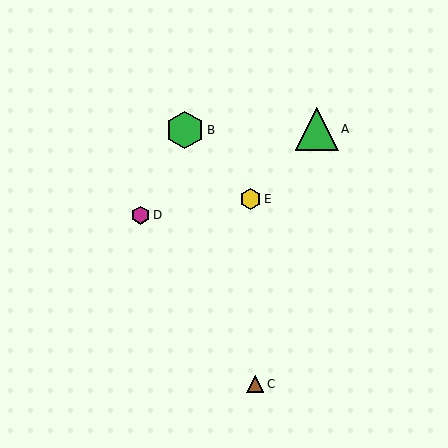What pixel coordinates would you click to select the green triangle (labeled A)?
Click at (317, 129) to select the green triangle A.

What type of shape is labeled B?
Shape B is a green hexagon.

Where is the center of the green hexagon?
The center of the green hexagon is at (185, 130).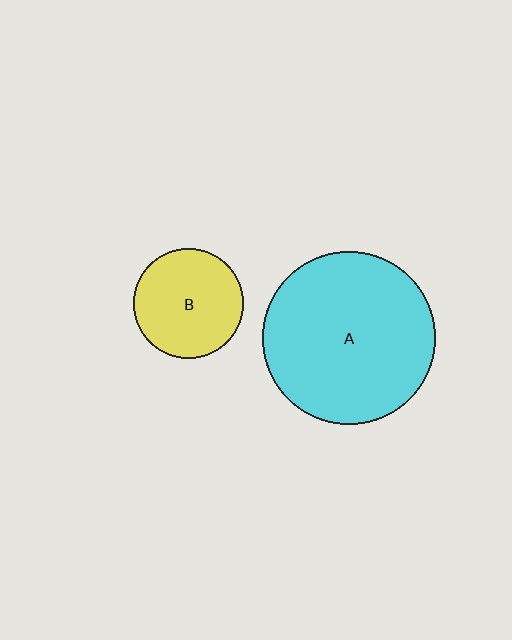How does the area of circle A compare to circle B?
Approximately 2.4 times.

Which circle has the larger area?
Circle A (cyan).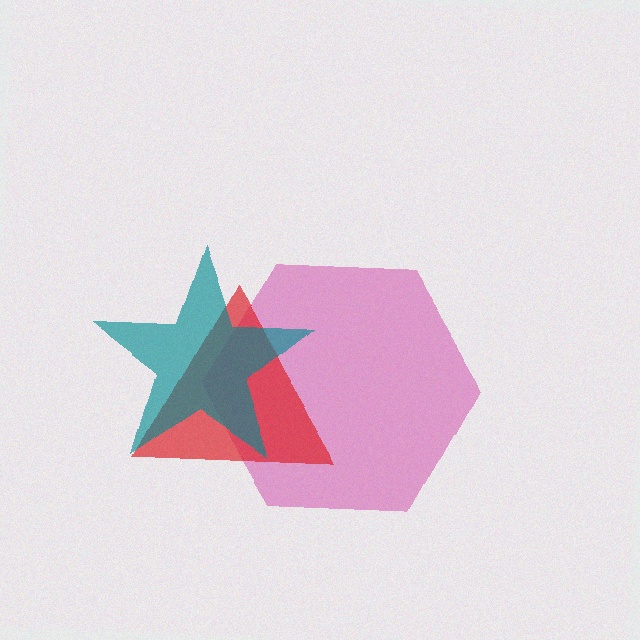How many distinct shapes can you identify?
There are 3 distinct shapes: a magenta hexagon, a red triangle, a teal star.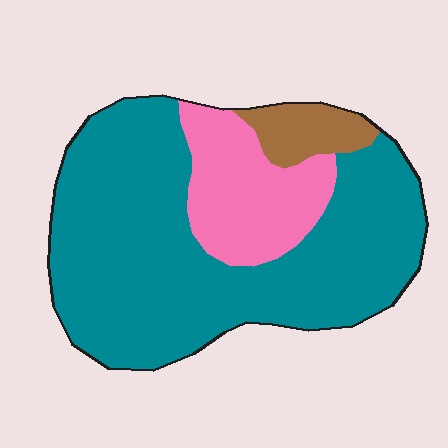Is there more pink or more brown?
Pink.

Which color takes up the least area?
Brown, at roughly 5%.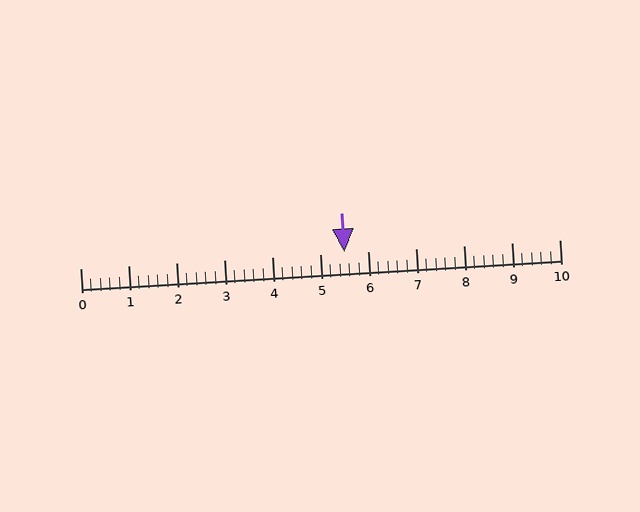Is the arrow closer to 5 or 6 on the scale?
The arrow is closer to 6.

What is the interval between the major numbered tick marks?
The major tick marks are spaced 1 units apart.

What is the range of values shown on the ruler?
The ruler shows values from 0 to 10.